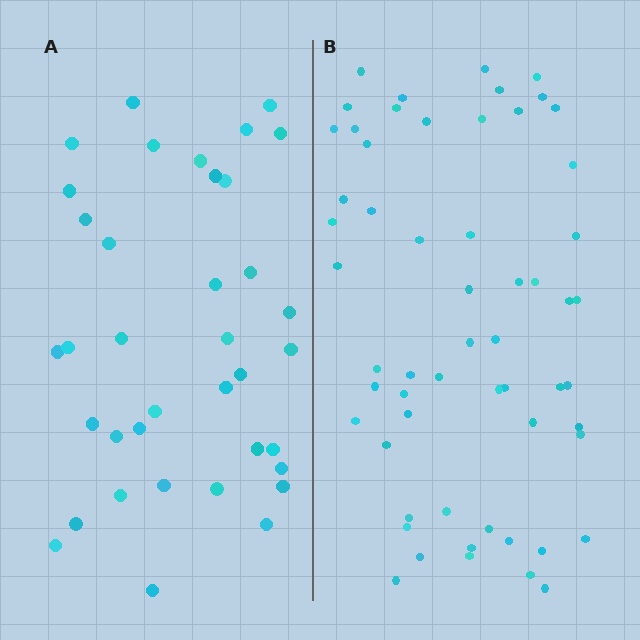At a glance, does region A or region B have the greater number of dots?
Region B (the right region) has more dots.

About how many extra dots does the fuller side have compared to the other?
Region B has approximately 20 more dots than region A.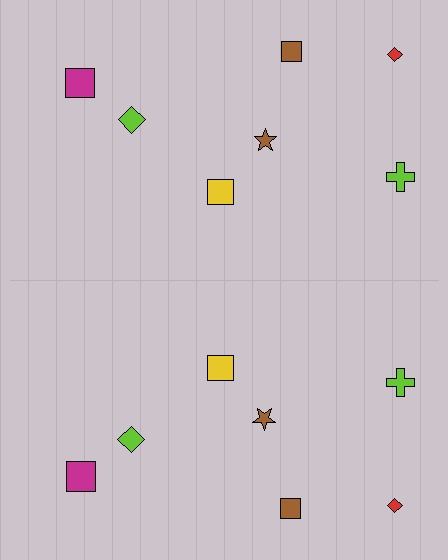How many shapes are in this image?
There are 14 shapes in this image.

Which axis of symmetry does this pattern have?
The pattern has a horizontal axis of symmetry running through the center of the image.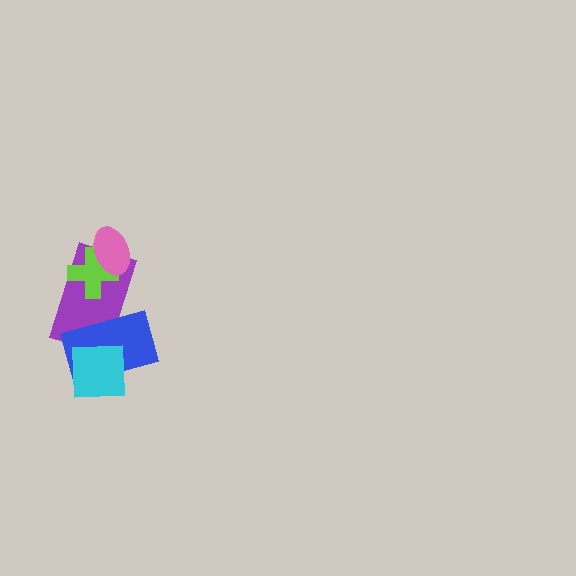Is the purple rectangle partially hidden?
Yes, it is partially covered by another shape.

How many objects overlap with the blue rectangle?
2 objects overlap with the blue rectangle.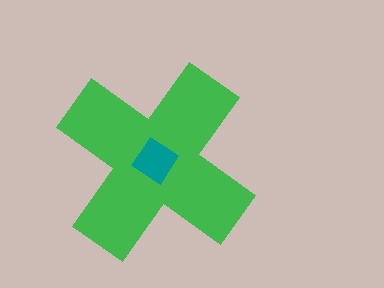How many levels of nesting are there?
2.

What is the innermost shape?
The teal diamond.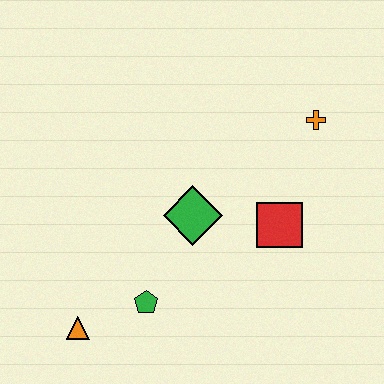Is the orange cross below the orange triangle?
No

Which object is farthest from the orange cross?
The orange triangle is farthest from the orange cross.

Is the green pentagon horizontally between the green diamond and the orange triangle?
Yes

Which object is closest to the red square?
The green diamond is closest to the red square.